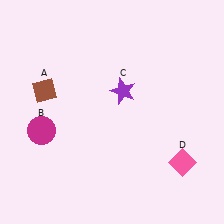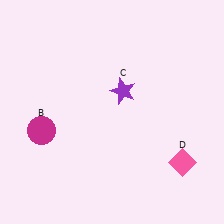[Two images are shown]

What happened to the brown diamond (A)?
The brown diamond (A) was removed in Image 2. It was in the top-left area of Image 1.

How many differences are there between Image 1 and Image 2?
There is 1 difference between the two images.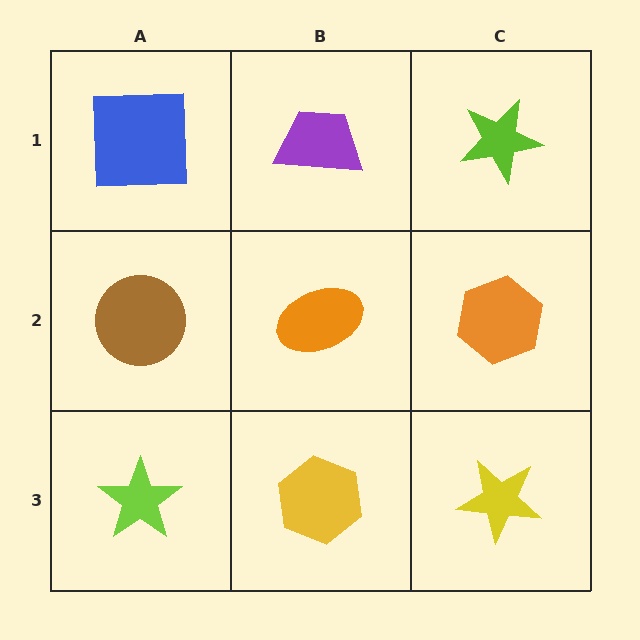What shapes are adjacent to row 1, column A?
A brown circle (row 2, column A), a purple trapezoid (row 1, column B).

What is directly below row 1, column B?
An orange ellipse.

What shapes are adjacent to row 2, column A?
A blue square (row 1, column A), a lime star (row 3, column A), an orange ellipse (row 2, column B).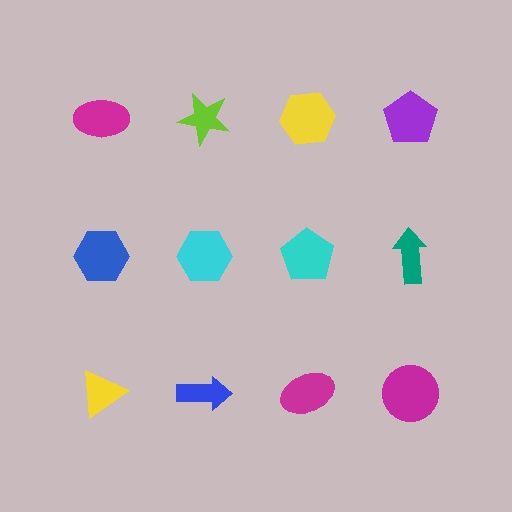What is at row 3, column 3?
A magenta ellipse.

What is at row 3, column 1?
A yellow triangle.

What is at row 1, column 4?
A purple pentagon.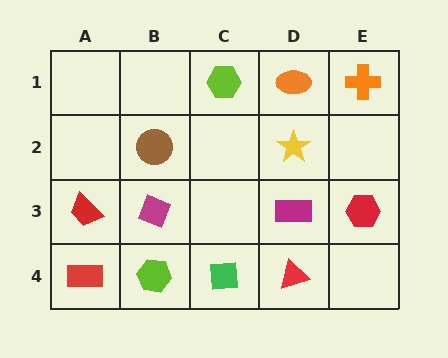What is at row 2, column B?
A brown circle.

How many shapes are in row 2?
2 shapes.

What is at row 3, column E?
A red hexagon.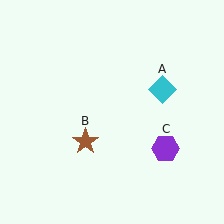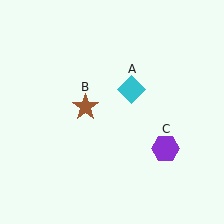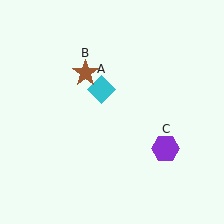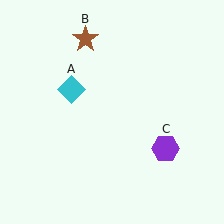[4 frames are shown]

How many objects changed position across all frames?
2 objects changed position: cyan diamond (object A), brown star (object B).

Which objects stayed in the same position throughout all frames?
Purple hexagon (object C) remained stationary.